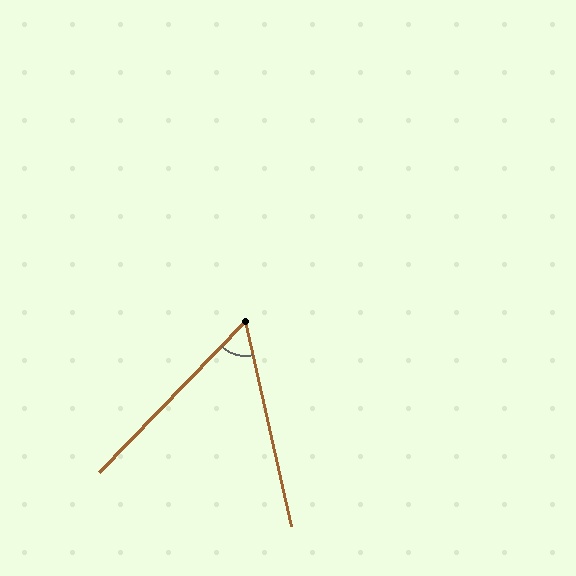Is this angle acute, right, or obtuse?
It is acute.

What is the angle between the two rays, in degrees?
Approximately 57 degrees.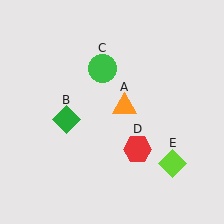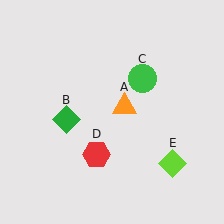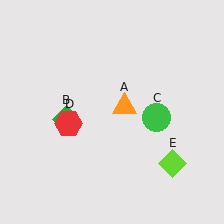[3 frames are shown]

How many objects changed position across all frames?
2 objects changed position: green circle (object C), red hexagon (object D).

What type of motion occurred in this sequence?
The green circle (object C), red hexagon (object D) rotated clockwise around the center of the scene.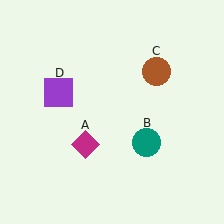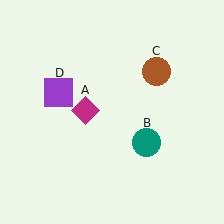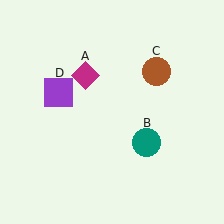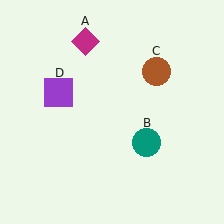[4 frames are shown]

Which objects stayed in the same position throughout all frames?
Teal circle (object B) and brown circle (object C) and purple square (object D) remained stationary.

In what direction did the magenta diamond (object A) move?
The magenta diamond (object A) moved up.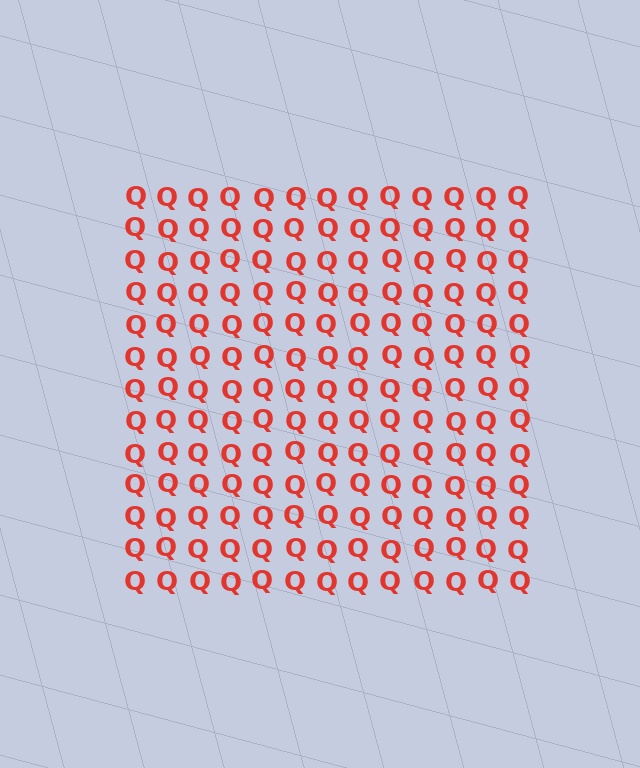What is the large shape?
The large shape is a square.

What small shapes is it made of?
It is made of small letter Q's.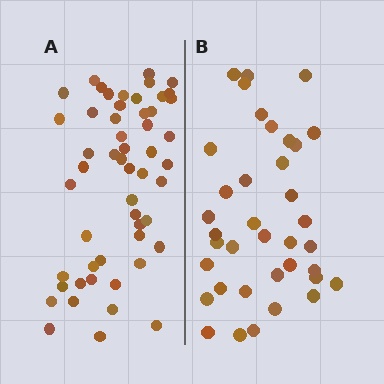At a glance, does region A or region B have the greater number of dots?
Region A (the left region) has more dots.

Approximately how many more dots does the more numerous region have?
Region A has approximately 15 more dots than region B.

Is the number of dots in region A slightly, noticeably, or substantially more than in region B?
Region A has noticeably more, but not dramatically so. The ratio is roughly 1.4 to 1.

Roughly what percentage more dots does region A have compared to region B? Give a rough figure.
About 45% more.